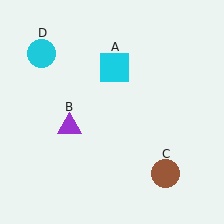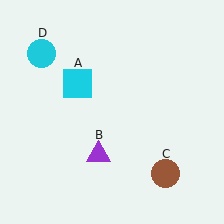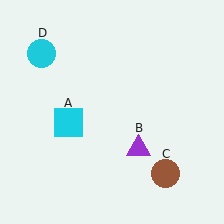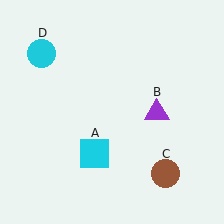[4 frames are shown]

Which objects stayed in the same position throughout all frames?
Brown circle (object C) and cyan circle (object D) remained stationary.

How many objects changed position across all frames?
2 objects changed position: cyan square (object A), purple triangle (object B).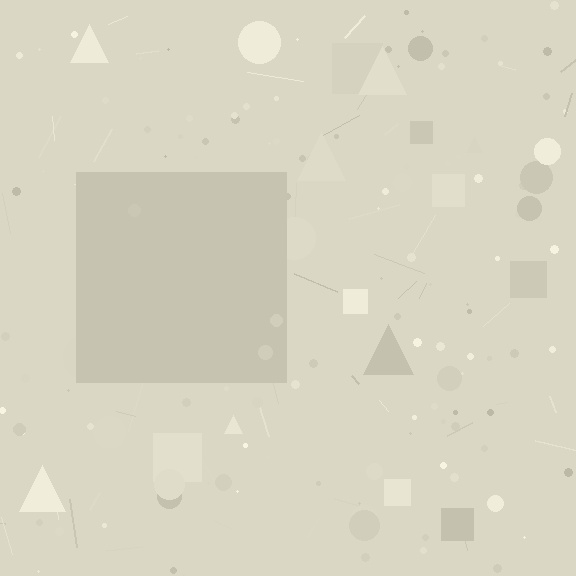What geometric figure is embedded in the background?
A square is embedded in the background.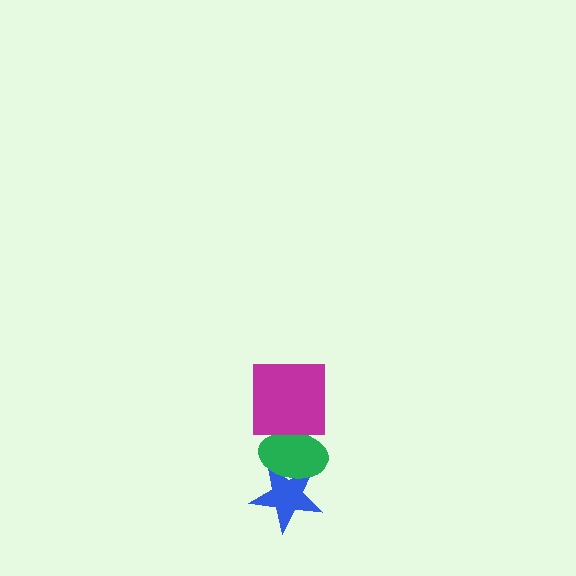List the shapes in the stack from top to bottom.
From top to bottom: the magenta square, the green ellipse, the blue star.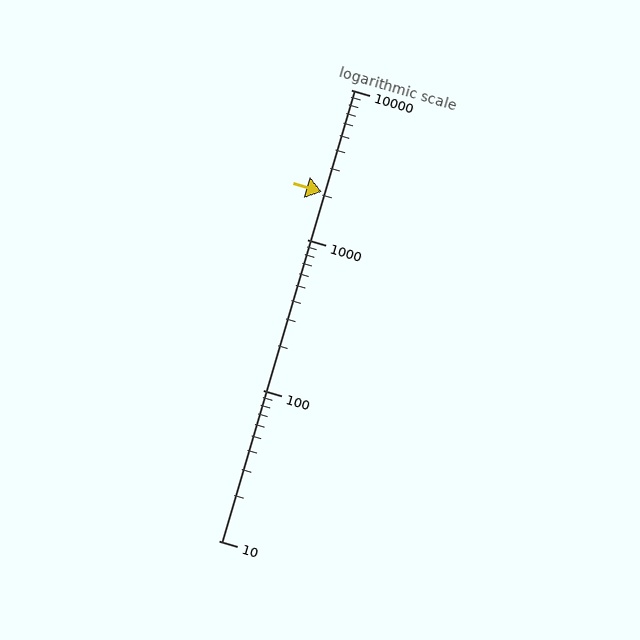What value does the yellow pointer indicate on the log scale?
The pointer indicates approximately 2100.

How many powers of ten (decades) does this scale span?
The scale spans 3 decades, from 10 to 10000.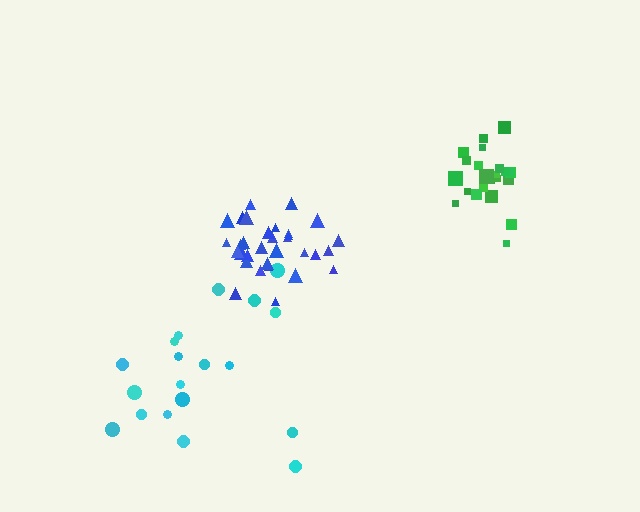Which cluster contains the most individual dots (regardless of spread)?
Blue (33).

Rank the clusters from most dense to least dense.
blue, green, cyan.